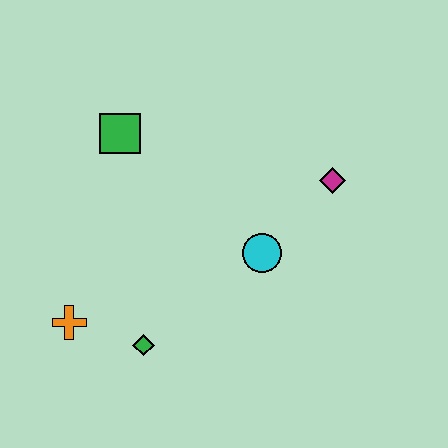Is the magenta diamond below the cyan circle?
No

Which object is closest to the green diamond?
The orange cross is closest to the green diamond.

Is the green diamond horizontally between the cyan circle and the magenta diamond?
No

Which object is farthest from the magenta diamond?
The orange cross is farthest from the magenta diamond.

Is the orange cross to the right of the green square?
No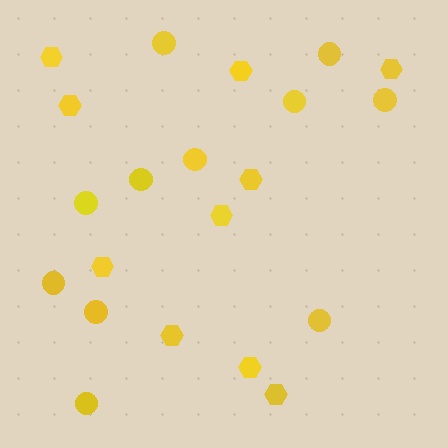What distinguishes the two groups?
There are 2 groups: one group of hexagons (10) and one group of circles (11).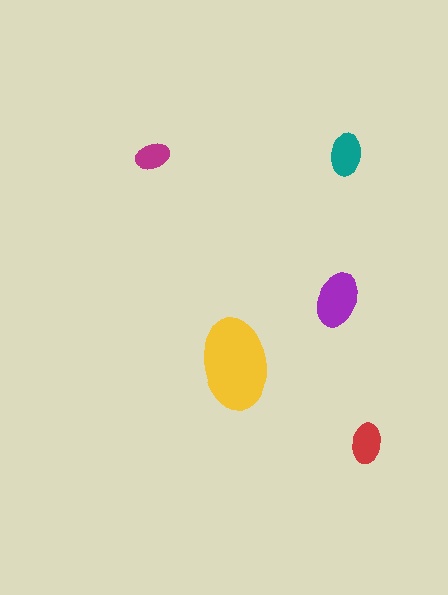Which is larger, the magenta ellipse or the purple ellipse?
The purple one.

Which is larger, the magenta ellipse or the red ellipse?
The red one.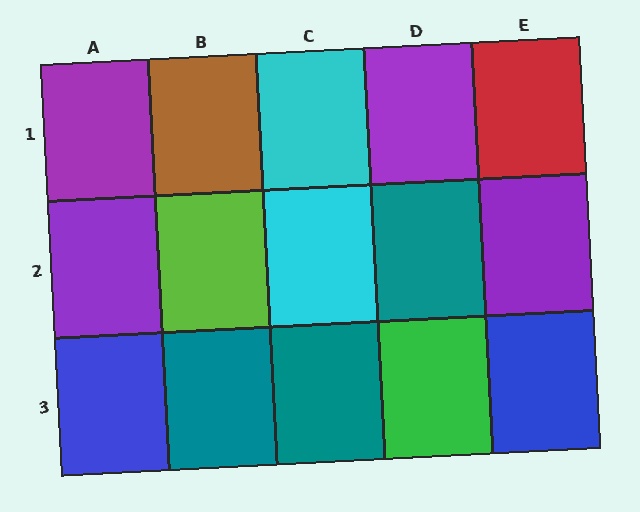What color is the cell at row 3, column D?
Green.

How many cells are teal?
3 cells are teal.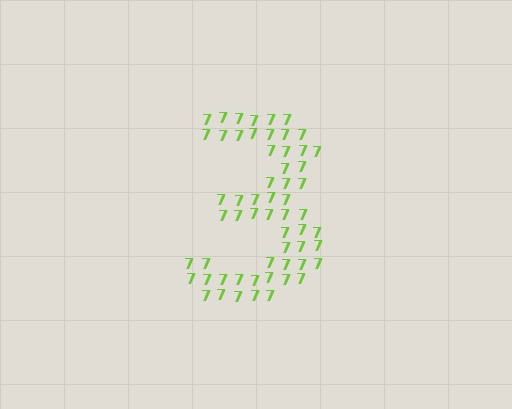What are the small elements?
The small elements are digit 7's.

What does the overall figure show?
The overall figure shows the digit 3.